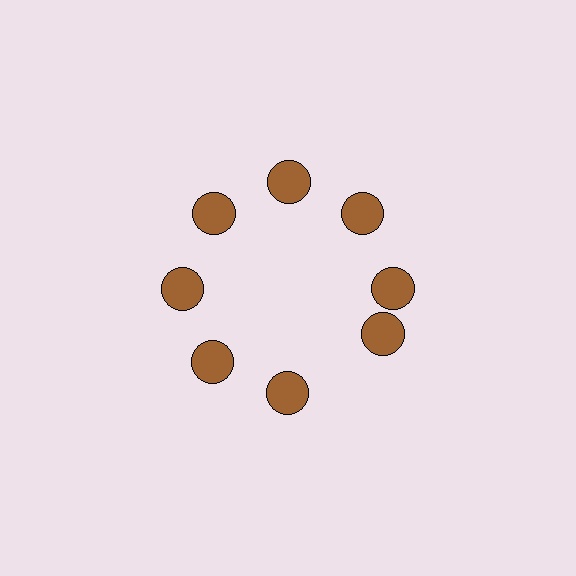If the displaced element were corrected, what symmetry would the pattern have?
It would have 8-fold rotational symmetry — the pattern would map onto itself every 45 degrees.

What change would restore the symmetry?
The symmetry would be restored by rotating it back into even spacing with its neighbors so that all 8 circles sit at equal angles and equal distance from the center.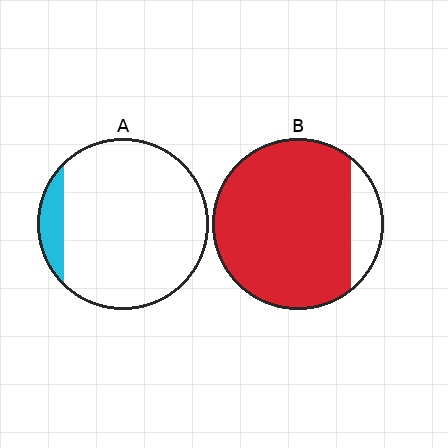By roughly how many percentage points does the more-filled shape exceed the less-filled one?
By roughly 75 percentage points (B over A).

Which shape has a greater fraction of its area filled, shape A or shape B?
Shape B.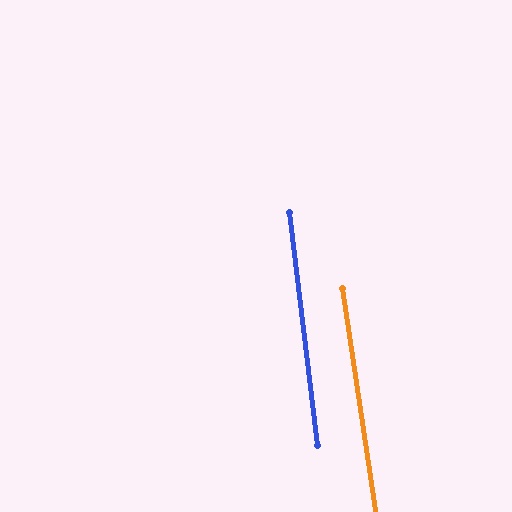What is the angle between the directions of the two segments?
Approximately 2 degrees.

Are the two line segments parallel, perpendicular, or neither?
Parallel — their directions differ by only 1.7°.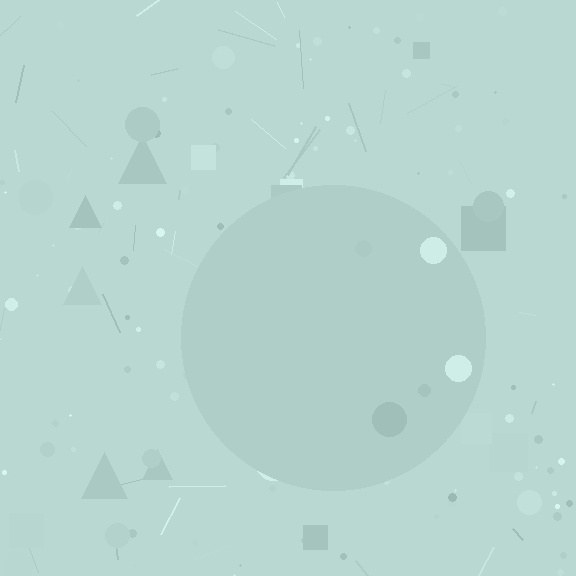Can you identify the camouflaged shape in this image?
The camouflaged shape is a circle.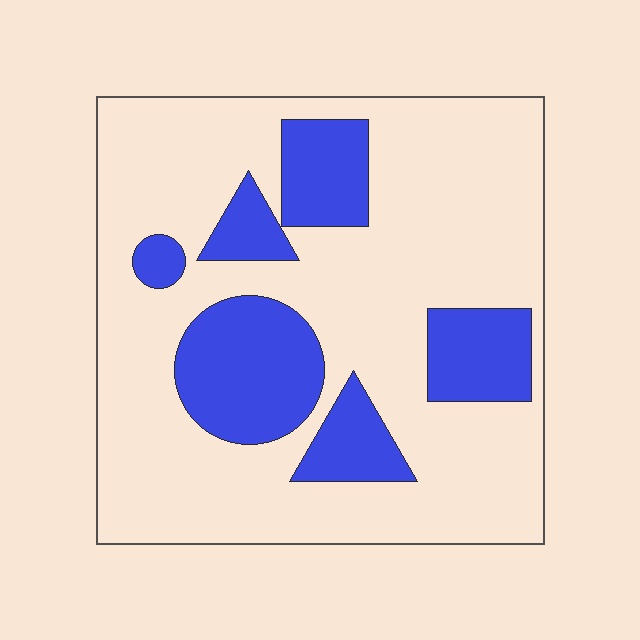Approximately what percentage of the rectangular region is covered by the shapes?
Approximately 25%.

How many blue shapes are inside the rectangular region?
6.